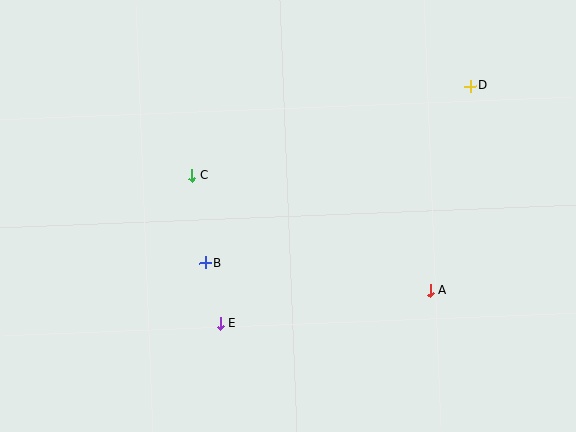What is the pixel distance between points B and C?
The distance between B and C is 89 pixels.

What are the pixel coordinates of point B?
Point B is at (205, 263).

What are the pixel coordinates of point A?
Point A is at (430, 291).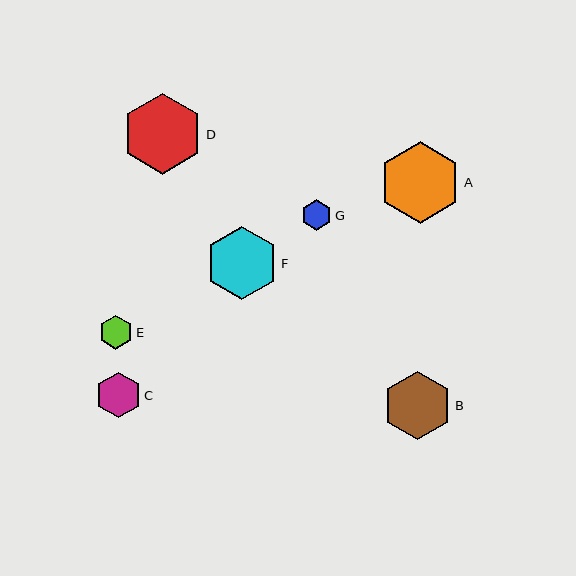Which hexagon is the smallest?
Hexagon G is the smallest with a size of approximately 30 pixels.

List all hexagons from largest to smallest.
From largest to smallest: A, D, F, B, C, E, G.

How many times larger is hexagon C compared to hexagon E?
Hexagon C is approximately 1.3 times the size of hexagon E.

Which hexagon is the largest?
Hexagon A is the largest with a size of approximately 82 pixels.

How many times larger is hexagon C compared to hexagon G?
Hexagon C is approximately 1.5 times the size of hexagon G.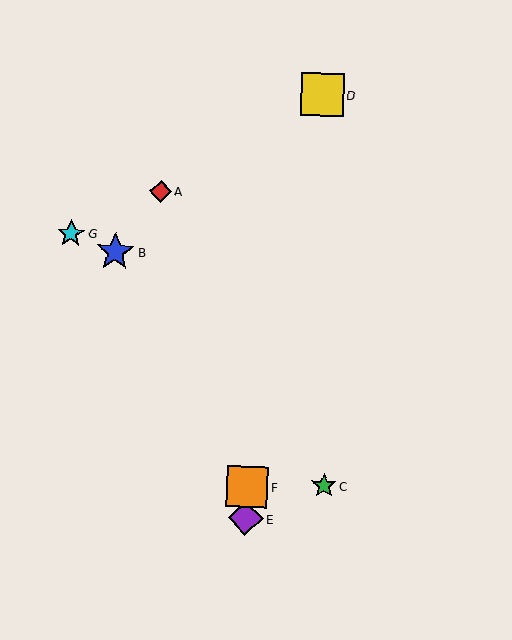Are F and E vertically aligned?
Yes, both are at x≈247.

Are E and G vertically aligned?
No, E is at x≈245 and G is at x≈71.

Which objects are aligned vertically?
Objects E, F are aligned vertically.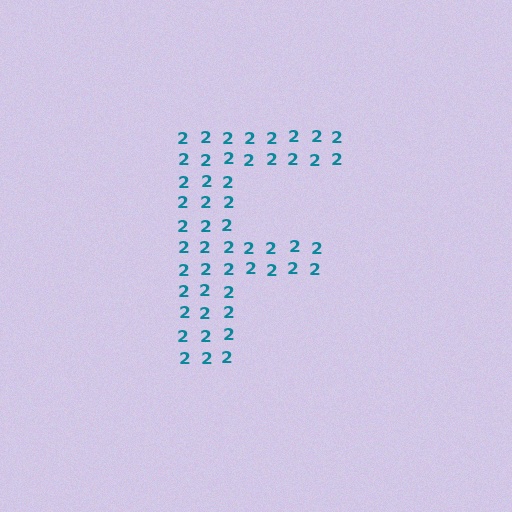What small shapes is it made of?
It is made of small digit 2's.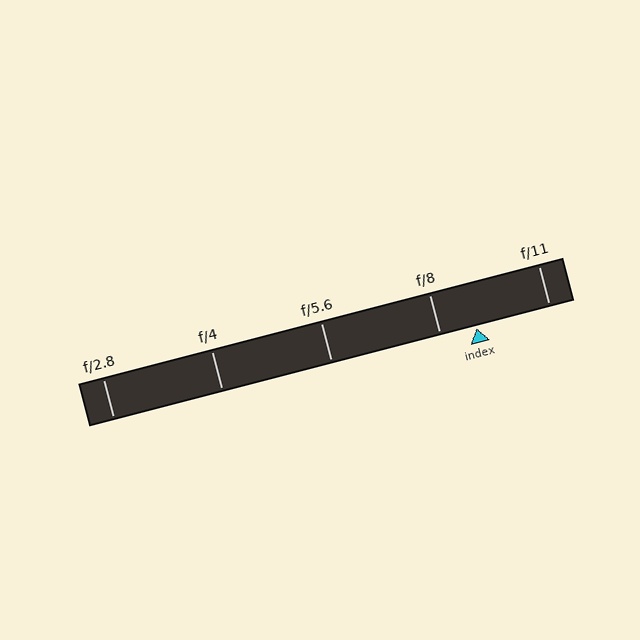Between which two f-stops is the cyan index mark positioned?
The index mark is between f/8 and f/11.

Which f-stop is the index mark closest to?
The index mark is closest to f/8.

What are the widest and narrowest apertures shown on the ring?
The widest aperture shown is f/2.8 and the narrowest is f/11.